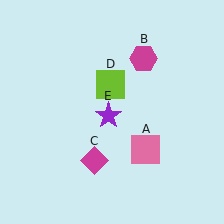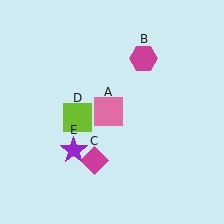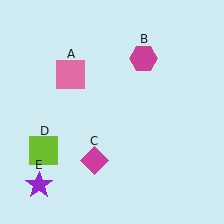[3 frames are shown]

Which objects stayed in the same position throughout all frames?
Magenta hexagon (object B) and magenta diamond (object C) remained stationary.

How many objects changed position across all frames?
3 objects changed position: pink square (object A), lime square (object D), purple star (object E).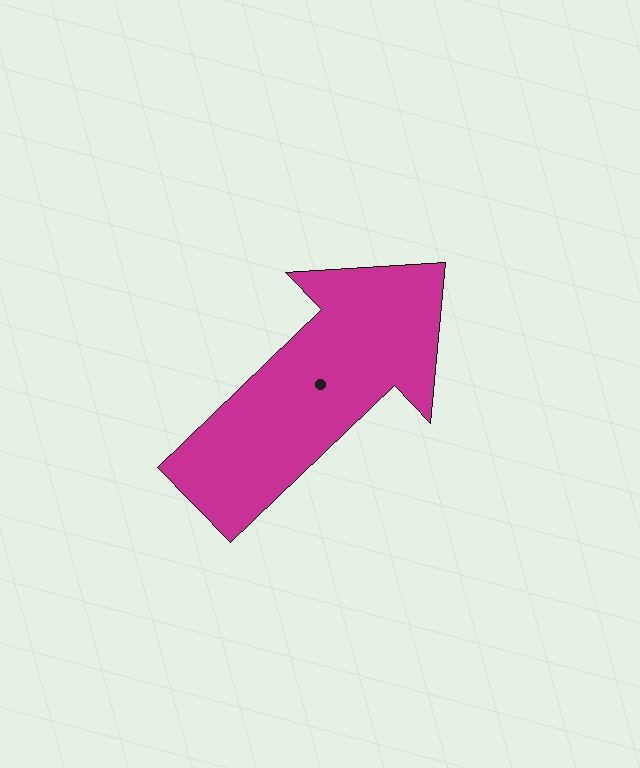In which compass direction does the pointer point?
Northeast.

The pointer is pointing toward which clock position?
Roughly 2 o'clock.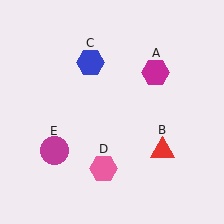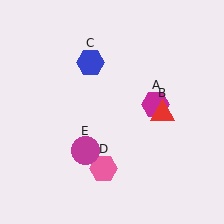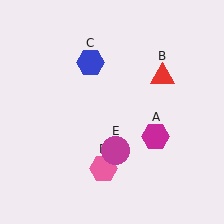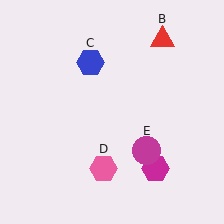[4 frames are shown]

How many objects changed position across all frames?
3 objects changed position: magenta hexagon (object A), red triangle (object B), magenta circle (object E).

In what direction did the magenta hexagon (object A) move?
The magenta hexagon (object A) moved down.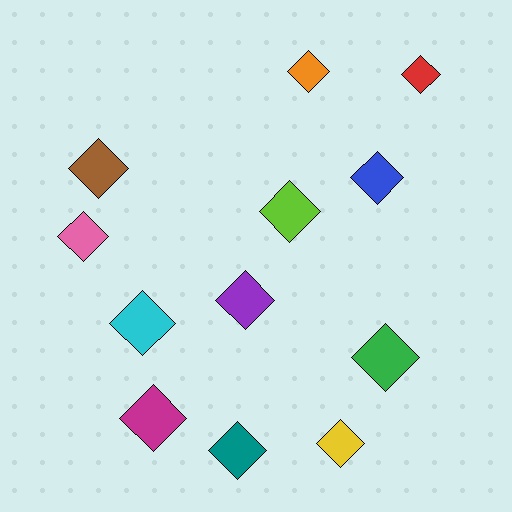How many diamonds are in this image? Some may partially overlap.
There are 12 diamonds.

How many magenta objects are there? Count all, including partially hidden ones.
There is 1 magenta object.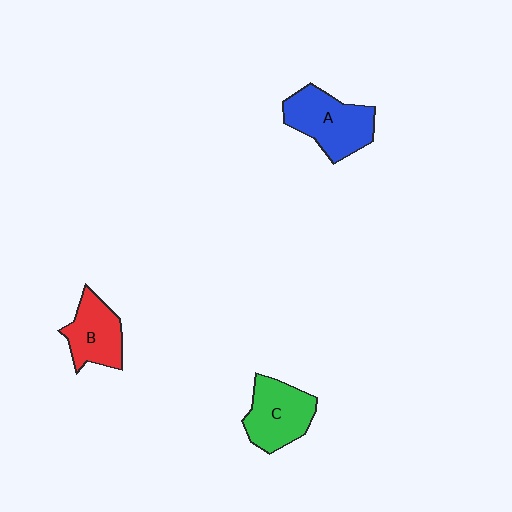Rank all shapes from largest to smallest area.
From largest to smallest: A (blue), C (green), B (red).